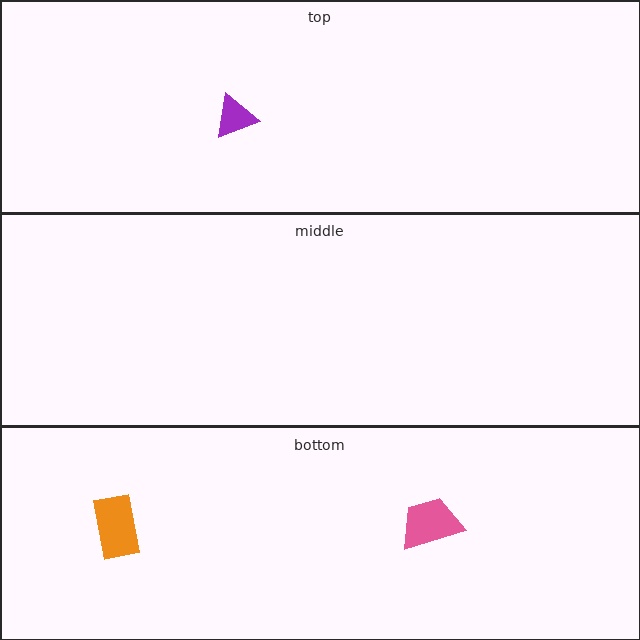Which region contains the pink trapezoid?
The bottom region.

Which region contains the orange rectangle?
The bottom region.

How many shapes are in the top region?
1.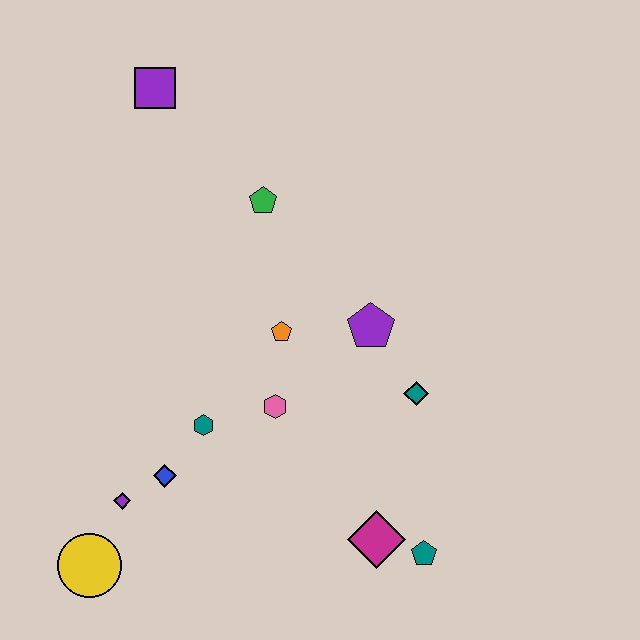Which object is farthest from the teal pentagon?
The purple square is farthest from the teal pentagon.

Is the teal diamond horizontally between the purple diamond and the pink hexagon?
No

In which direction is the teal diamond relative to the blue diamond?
The teal diamond is to the right of the blue diamond.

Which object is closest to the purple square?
The green pentagon is closest to the purple square.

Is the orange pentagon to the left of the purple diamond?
No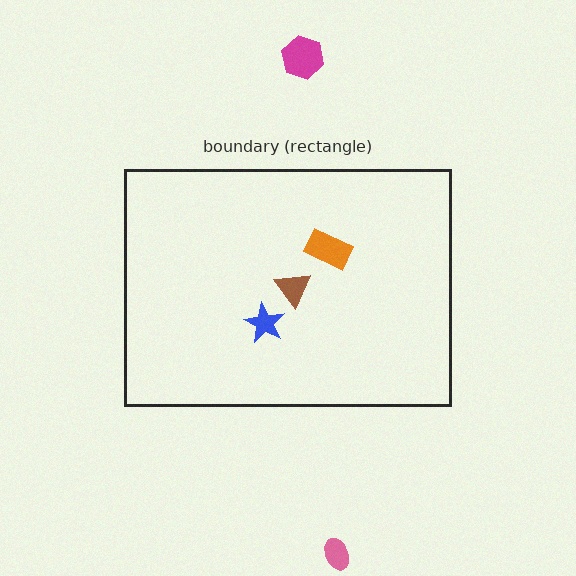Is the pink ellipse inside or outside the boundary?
Outside.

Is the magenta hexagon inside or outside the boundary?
Outside.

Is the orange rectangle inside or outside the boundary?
Inside.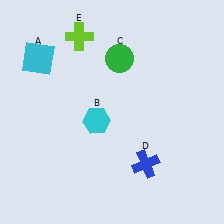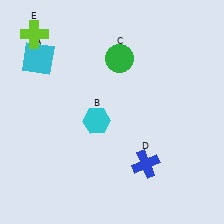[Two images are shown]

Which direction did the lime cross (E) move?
The lime cross (E) moved left.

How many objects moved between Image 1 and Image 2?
1 object moved between the two images.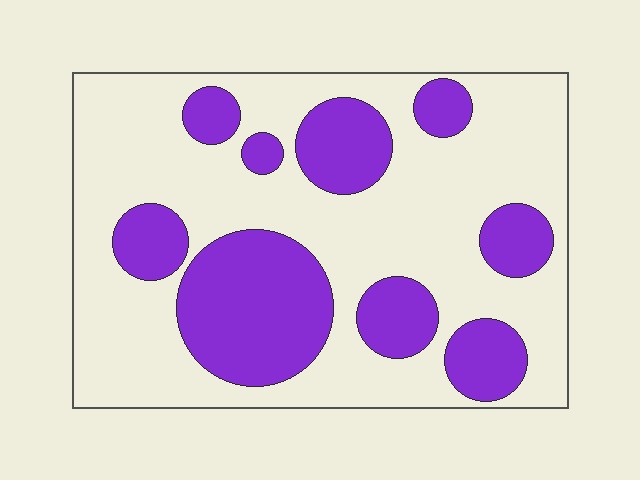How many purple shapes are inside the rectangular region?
9.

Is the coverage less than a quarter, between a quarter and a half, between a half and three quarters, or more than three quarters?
Between a quarter and a half.